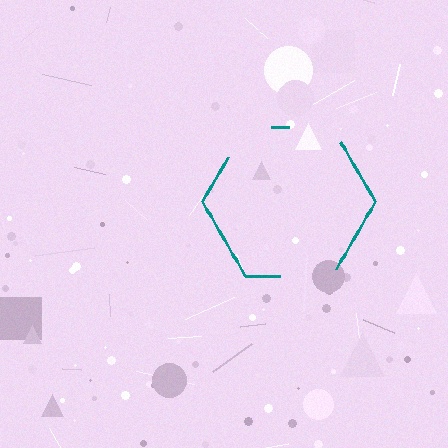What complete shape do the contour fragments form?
The contour fragments form a hexagon.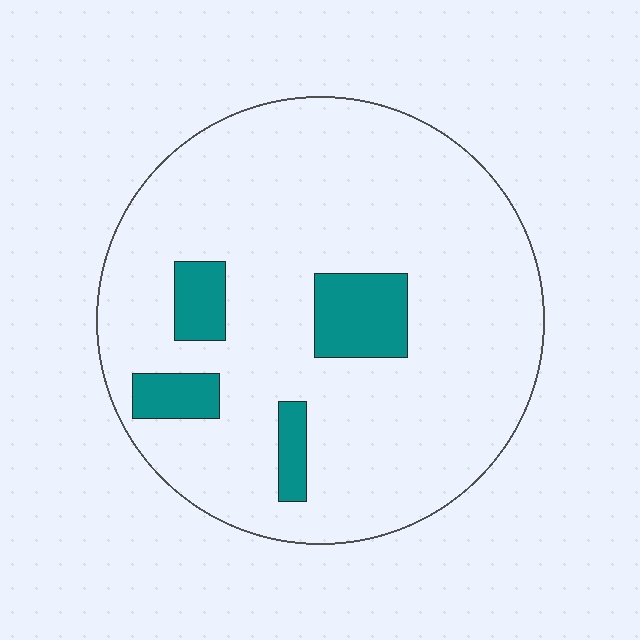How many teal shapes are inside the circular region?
4.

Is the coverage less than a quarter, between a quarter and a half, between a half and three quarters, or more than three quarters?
Less than a quarter.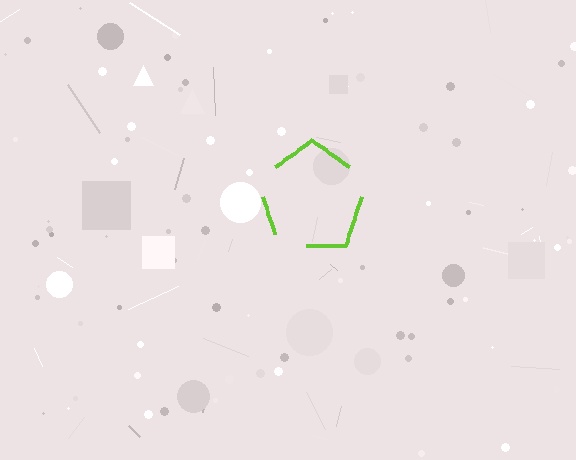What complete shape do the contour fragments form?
The contour fragments form a pentagon.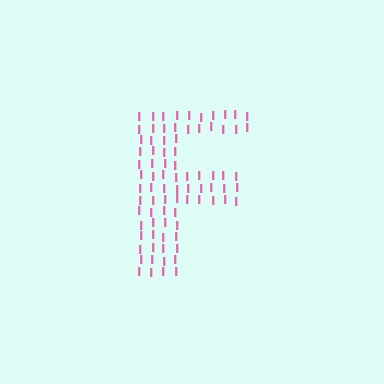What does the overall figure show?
The overall figure shows the letter F.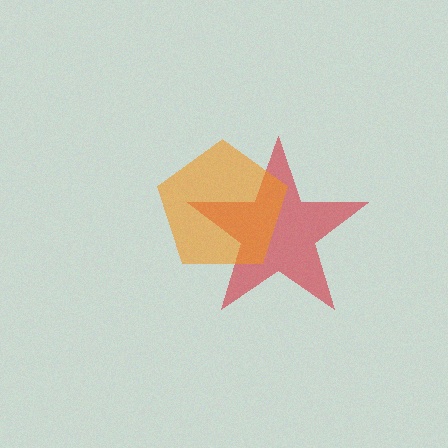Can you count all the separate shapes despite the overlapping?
Yes, there are 2 separate shapes.